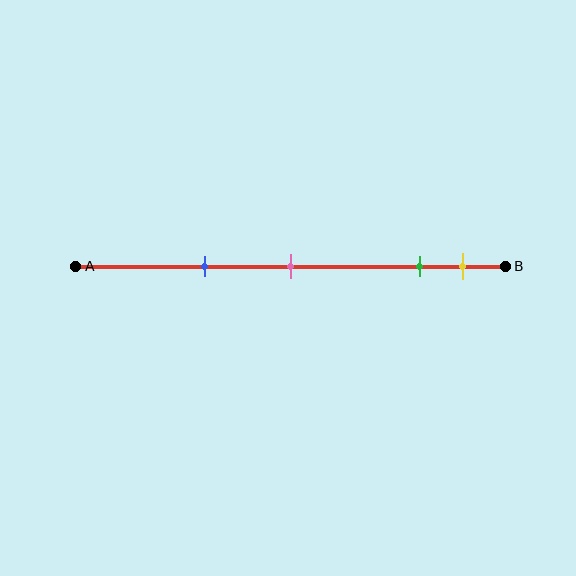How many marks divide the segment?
There are 4 marks dividing the segment.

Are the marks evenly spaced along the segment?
No, the marks are not evenly spaced.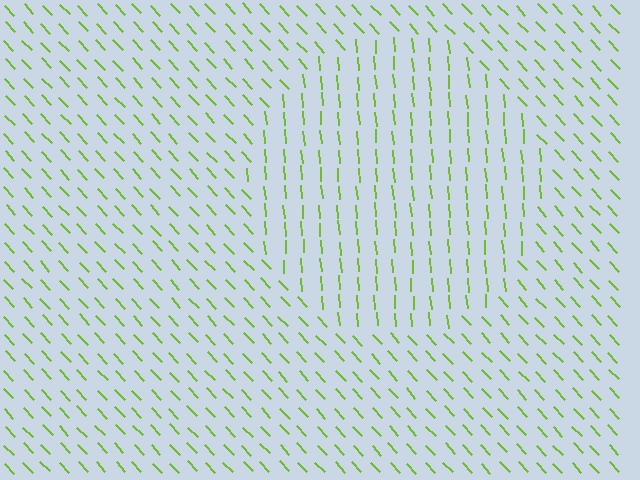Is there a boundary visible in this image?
Yes, there is a texture boundary formed by a change in line orientation.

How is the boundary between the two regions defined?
The boundary is defined purely by a change in line orientation (approximately 39 degrees difference). All lines are the same color and thickness.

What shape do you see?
I see a circle.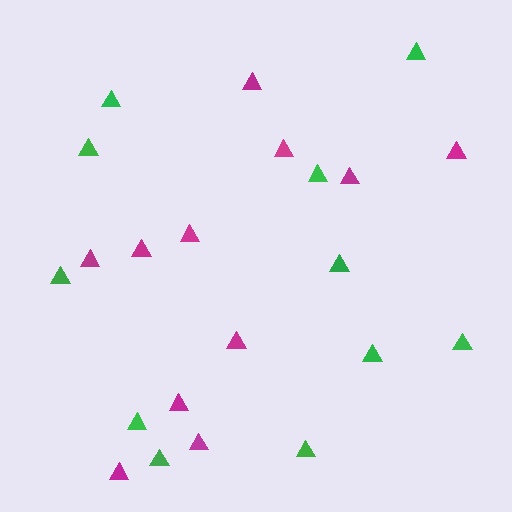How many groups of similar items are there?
There are 2 groups: one group of green triangles (11) and one group of magenta triangles (11).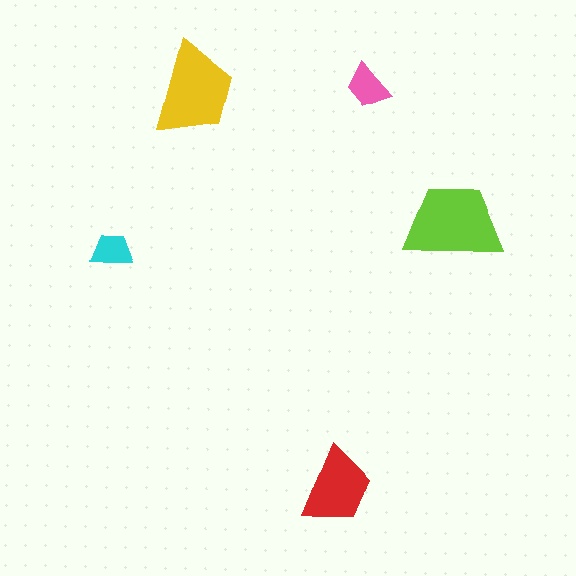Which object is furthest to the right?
The lime trapezoid is rightmost.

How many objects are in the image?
There are 5 objects in the image.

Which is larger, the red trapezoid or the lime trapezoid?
The lime one.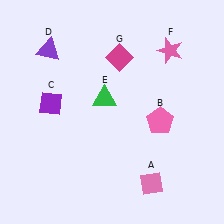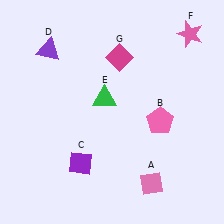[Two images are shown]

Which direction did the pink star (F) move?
The pink star (F) moved right.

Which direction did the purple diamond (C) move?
The purple diamond (C) moved down.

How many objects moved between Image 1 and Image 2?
2 objects moved between the two images.